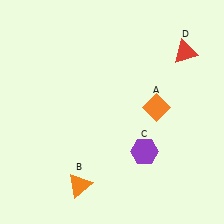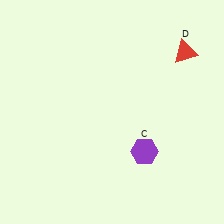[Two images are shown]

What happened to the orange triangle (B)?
The orange triangle (B) was removed in Image 2. It was in the bottom-left area of Image 1.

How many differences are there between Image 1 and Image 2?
There are 2 differences between the two images.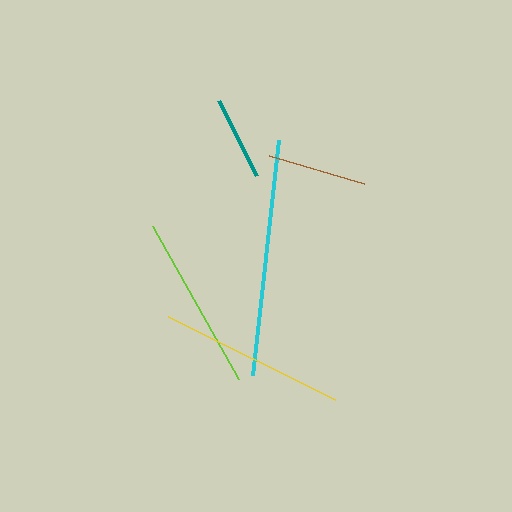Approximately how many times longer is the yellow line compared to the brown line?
The yellow line is approximately 1.9 times the length of the brown line.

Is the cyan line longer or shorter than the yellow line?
The cyan line is longer than the yellow line.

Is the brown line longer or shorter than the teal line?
The brown line is longer than the teal line.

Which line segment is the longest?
The cyan line is the longest at approximately 236 pixels.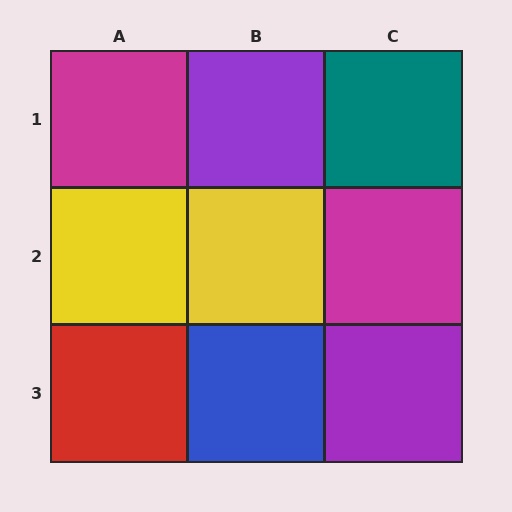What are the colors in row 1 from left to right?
Magenta, purple, teal.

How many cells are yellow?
2 cells are yellow.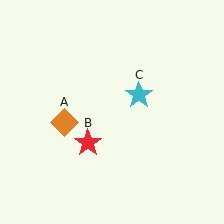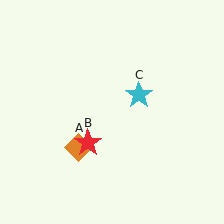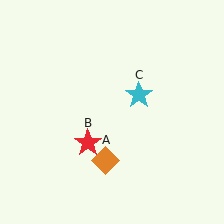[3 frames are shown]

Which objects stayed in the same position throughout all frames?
Red star (object B) and cyan star (object C) remained stationary.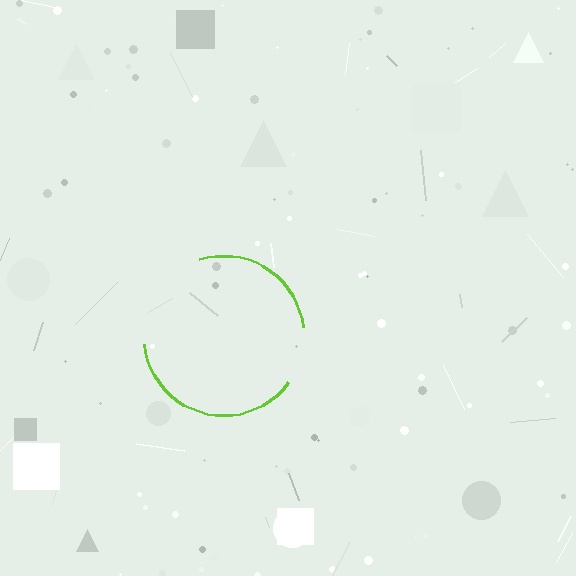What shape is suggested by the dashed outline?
The dashed outline suggests a circle.